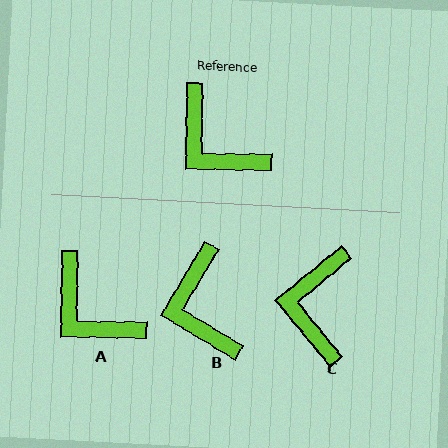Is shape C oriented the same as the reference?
No, it is off by about 50 degrees.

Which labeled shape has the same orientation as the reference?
A.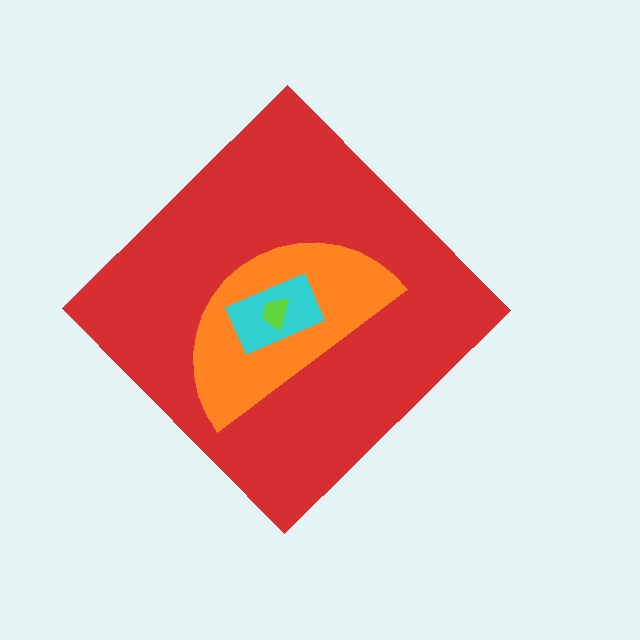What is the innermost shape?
The lime trapezoid.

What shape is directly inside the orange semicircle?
The cyan rectangle.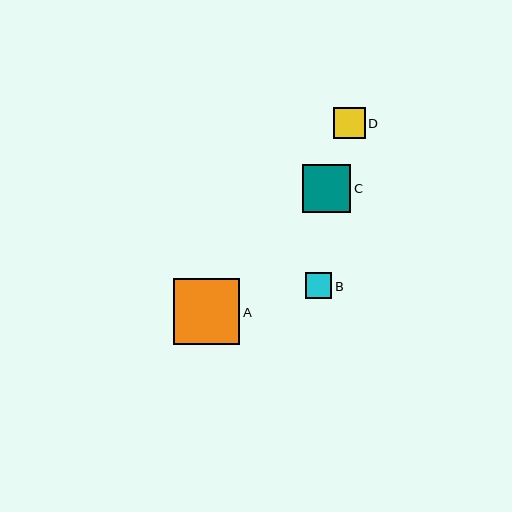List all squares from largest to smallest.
From largest to smallest: A, C, D, B.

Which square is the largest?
Square A is the largest with a size of approximately 66 pixels.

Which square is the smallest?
Square B is the smallest with a size of approximately 26 pixels.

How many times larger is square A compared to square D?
Square A is approximately 2.1 times the size of square D.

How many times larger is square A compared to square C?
Square A is approximately 1.4 times the size of square C.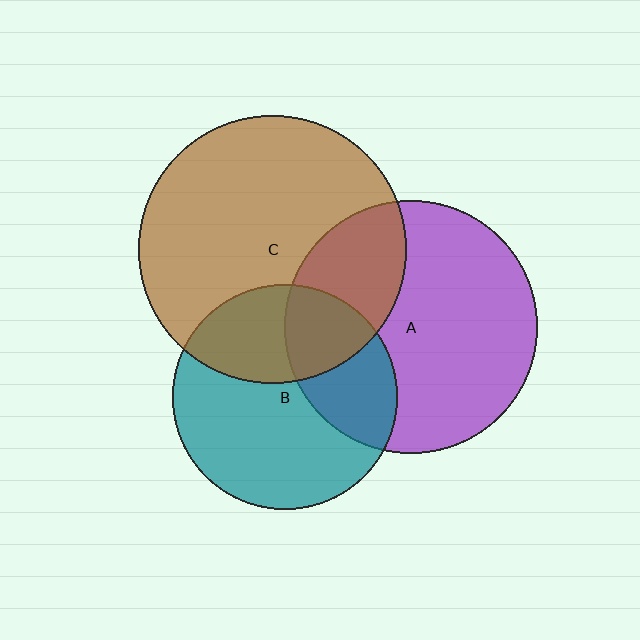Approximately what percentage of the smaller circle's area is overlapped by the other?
Approximately 30%.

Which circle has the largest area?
Circle C (brown).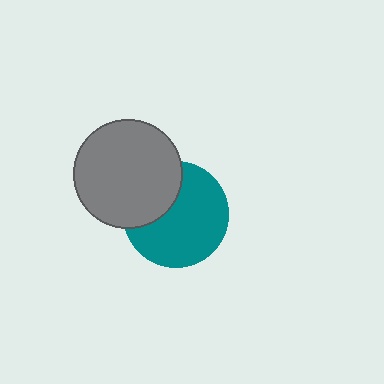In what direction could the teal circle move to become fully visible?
The teal circle could move toward the lower-right. That would shift it out from behind the gray circle entirely.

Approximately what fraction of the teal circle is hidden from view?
Roughly 31% of the teal circle is hidden behind the gray circle.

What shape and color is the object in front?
The object in front is a gray circle.